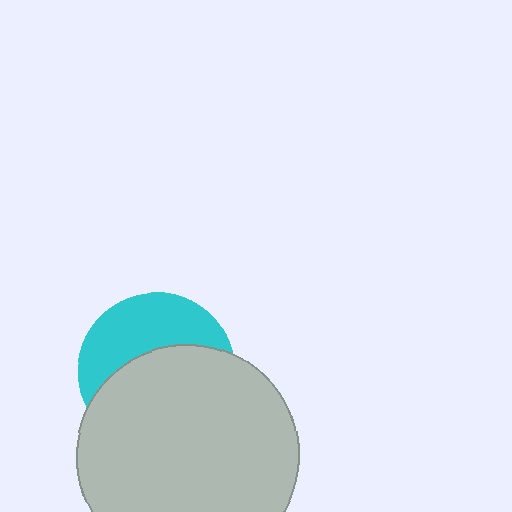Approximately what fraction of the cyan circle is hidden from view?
Roughly 59% of the cyan circle is hidden behind the light gray circle.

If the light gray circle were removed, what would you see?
You would see the complete cyan circle.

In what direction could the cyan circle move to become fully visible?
The cyan circle could move up. That would shift it out from behind the light gray circle entirely.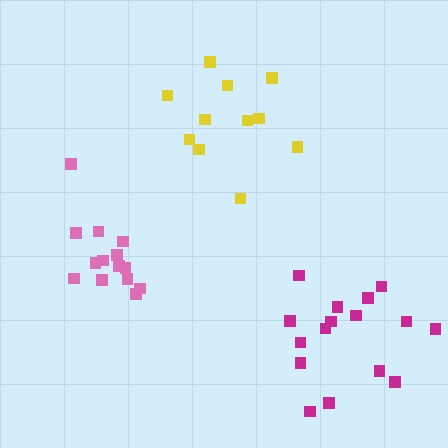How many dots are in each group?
Group 1: 14 dots, Group 2: 16 dots, Group 3: 11 dots (41 total).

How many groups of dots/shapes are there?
There are 3 groups.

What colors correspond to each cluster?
The clusters are colored: pink, magenta, yellow.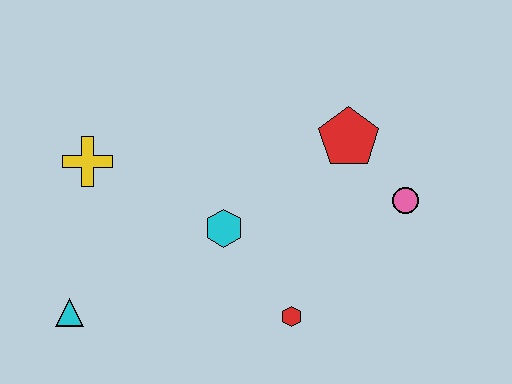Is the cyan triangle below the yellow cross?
Yes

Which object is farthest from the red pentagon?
The cyan triangle is farthest from the red pentagon.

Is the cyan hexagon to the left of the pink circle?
Yes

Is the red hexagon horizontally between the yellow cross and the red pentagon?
Yes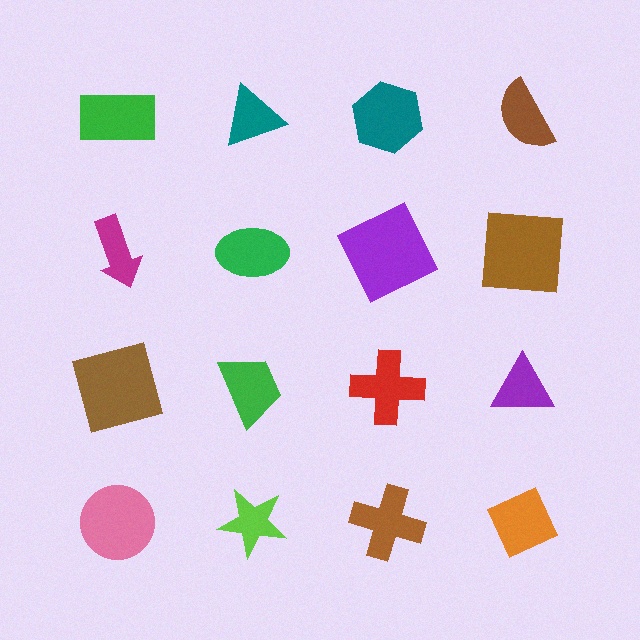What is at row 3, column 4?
A purple triangle.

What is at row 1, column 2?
A teal triangle.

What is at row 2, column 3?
A purple square.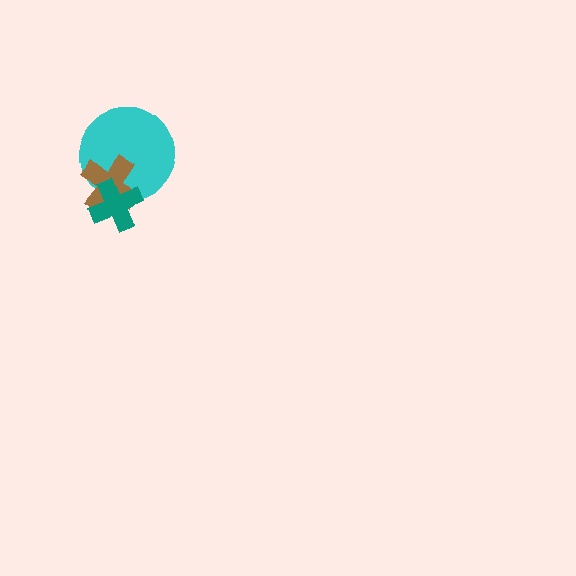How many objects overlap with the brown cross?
2 objects overlap with the brown cross.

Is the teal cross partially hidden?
No, no other shape covers it.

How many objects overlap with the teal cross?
2 objects overlap with the teal cross.